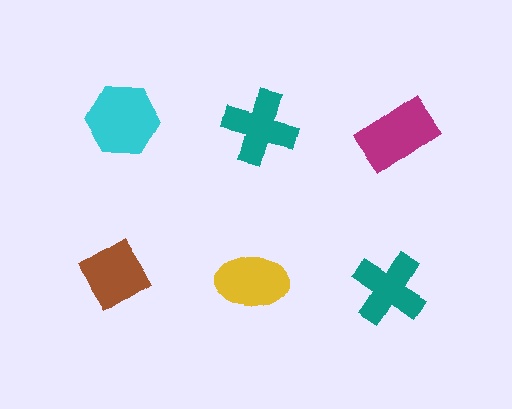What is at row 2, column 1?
A brown diamond.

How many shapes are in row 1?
3 shapes.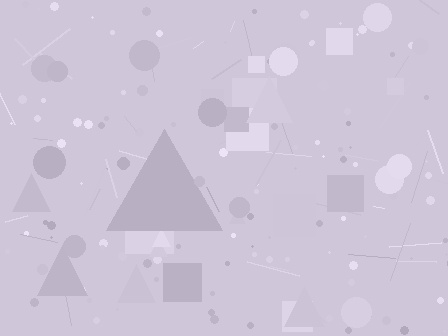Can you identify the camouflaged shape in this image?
The camouflaged shape is a triangle.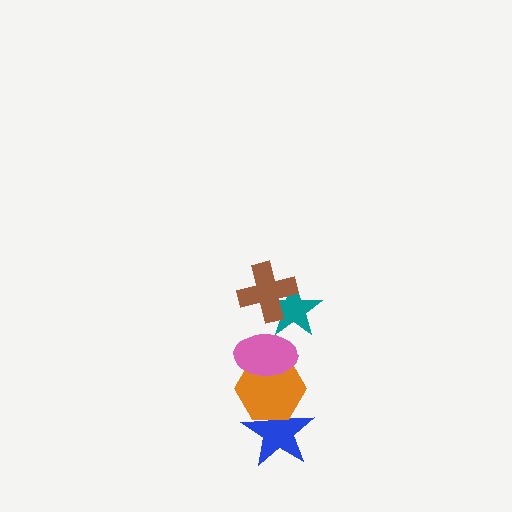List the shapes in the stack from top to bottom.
From top to bottom: the brown cross, the teal star, the pink ellipse, the orange hexagon, the blue star.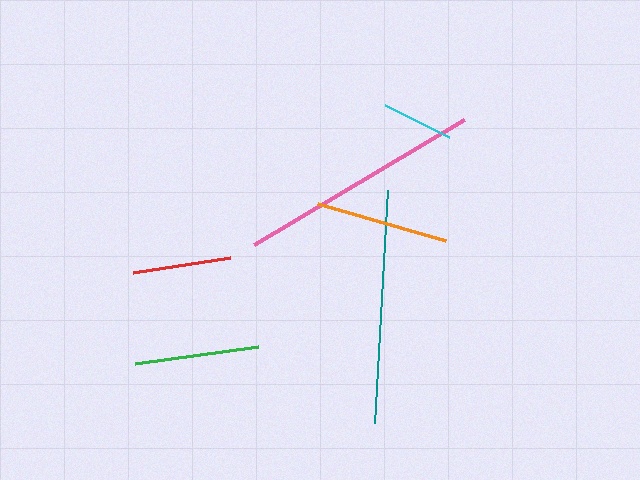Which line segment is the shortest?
The cyan line is the shortest at approximately 71 pixels.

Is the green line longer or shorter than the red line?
The green line is longer than the red line.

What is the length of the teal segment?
The teal segment is approximately 233 pixels long.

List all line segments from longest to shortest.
From longest to shortest: pink, teal, orange, green, red, cyan.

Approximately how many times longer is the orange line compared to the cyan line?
The orange line is approximately 1.9 times the length of the cyan line.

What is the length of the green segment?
The green segment is approximately 124 pixels long.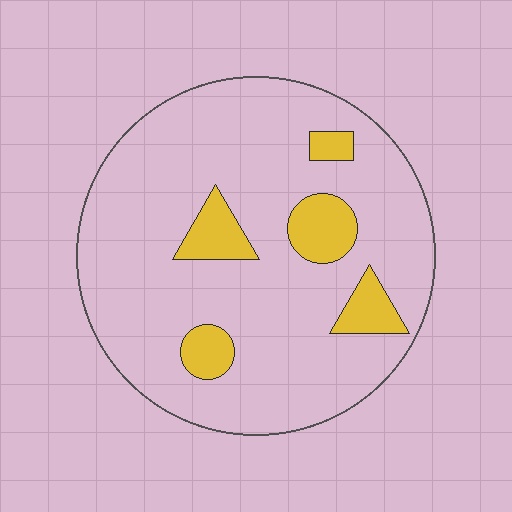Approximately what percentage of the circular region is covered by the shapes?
Approximately 15%.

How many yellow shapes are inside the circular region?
5.